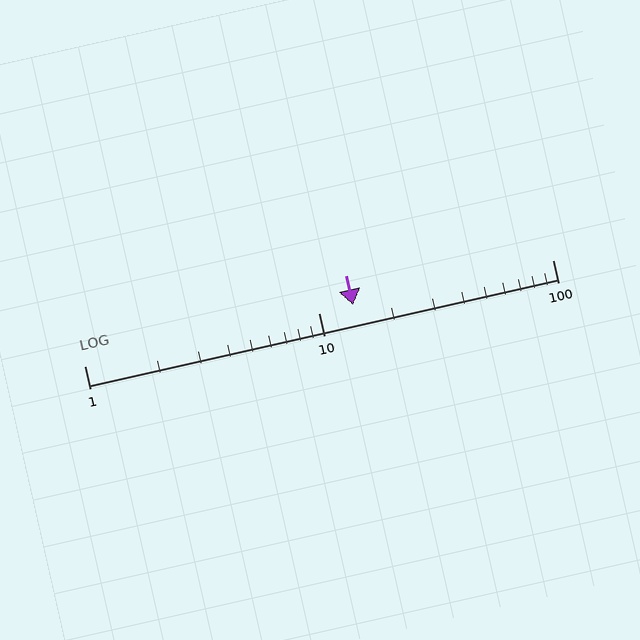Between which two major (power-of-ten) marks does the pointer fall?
The pointer is between 10 and 100.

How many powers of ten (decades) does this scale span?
The scale spans 2 decades, from 1 to 100.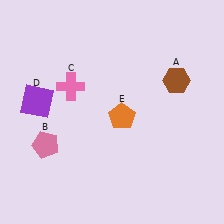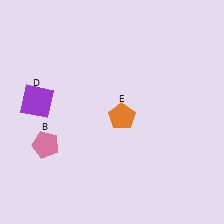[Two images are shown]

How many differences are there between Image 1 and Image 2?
There are 2 differences between the two images.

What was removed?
The brown hexagon (A), the pink cross (C) were removed in Image 2.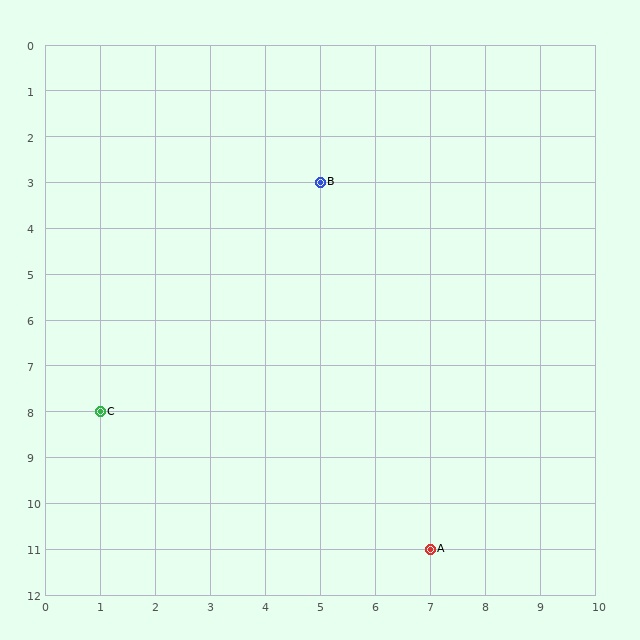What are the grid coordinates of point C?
Point C is at grid coordinates (1, 8).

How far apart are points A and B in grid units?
Points A and B are 2 columns and 8 rows apart (about 8.2 grid units diagonally).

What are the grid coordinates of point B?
Point B is at grid coordinates (5, 3).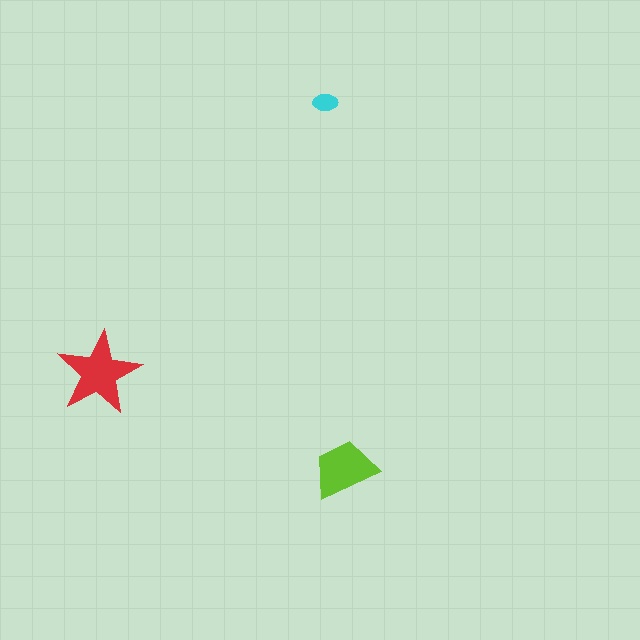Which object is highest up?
The cyan ellipse is topmost.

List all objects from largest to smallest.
The red star, the lime trapezoid, the cyan ellipse.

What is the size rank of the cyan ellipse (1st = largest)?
3rd.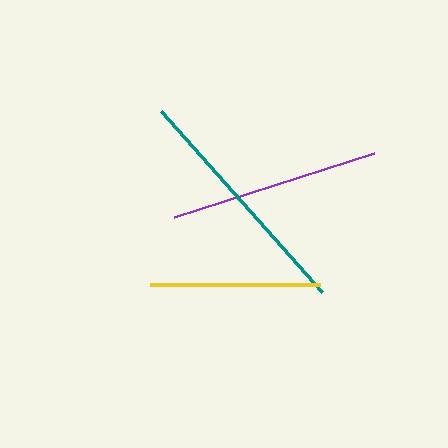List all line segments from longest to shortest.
From longest to shortest: teal, purple, yellow.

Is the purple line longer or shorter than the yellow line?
The purple line is longer than the yellow line.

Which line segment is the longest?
The teal line is the longest at approximately 243 pixels.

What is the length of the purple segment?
The purple segment is approximately 209 pixels long.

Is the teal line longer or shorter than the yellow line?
The teal line is longer than the yellow line.